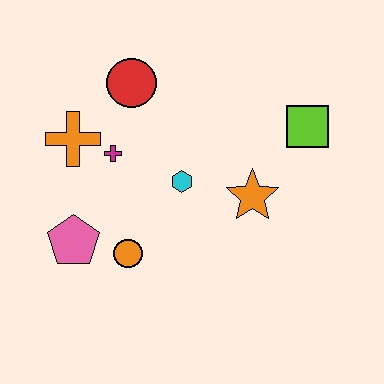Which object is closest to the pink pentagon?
The orange circle is closest to the pink pentagon.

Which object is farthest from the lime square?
The pink pentagon is farthest from the lime square.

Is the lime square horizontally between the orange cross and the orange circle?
No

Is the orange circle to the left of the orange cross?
No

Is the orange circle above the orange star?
No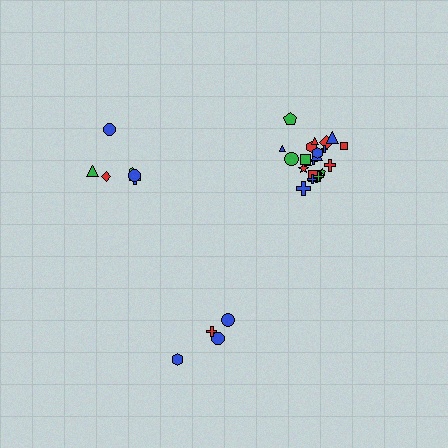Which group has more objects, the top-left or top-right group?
The top-right group.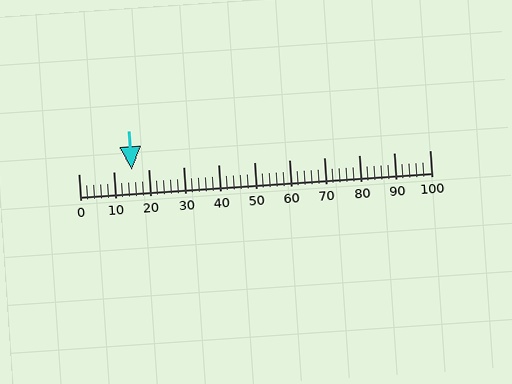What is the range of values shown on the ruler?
The ruler shows values from 0 to 100.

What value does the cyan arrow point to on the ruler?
The cyan arrow points to approximately 15.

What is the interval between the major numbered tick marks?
The major tick marks are spaced 10 units apart.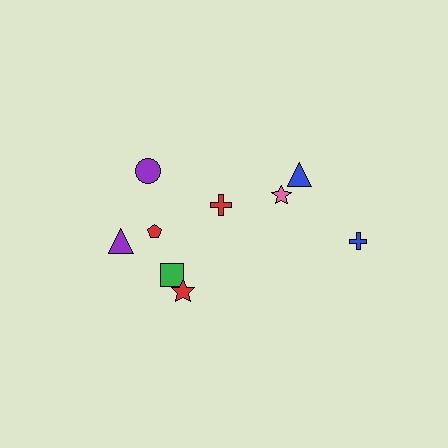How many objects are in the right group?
There are 3 objects.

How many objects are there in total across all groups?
There are 9 objects.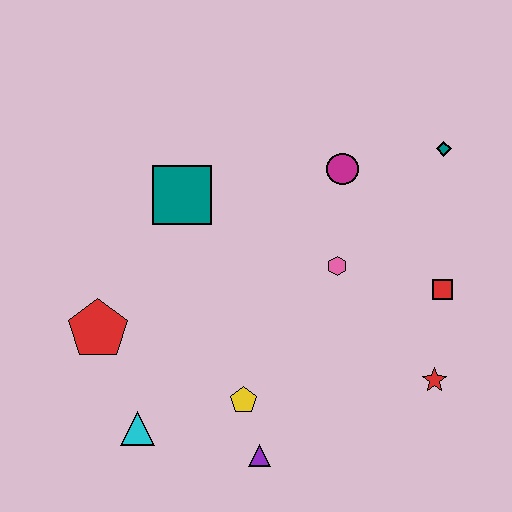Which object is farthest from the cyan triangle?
The teal diamond is farthest from the cyan triangle.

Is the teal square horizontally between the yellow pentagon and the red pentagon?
Yes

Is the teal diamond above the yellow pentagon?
Yes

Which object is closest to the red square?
The red star is closest to the red square.